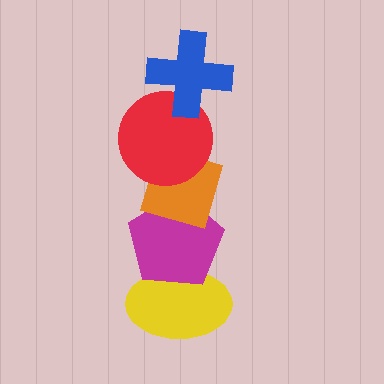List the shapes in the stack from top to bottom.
From top to bottom: the blue cross, the red circle, the orange diamond, the magenta pentagon, the yellow ellipse.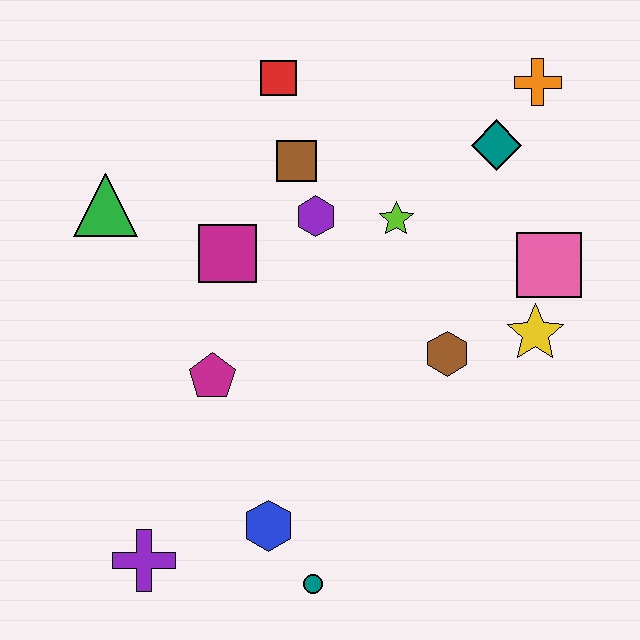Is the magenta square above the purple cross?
Yes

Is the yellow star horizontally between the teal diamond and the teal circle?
No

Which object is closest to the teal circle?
The blue hexagon is closest to the teal circle.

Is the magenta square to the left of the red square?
Yes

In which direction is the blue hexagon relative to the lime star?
The blue hexagon is below the lime star.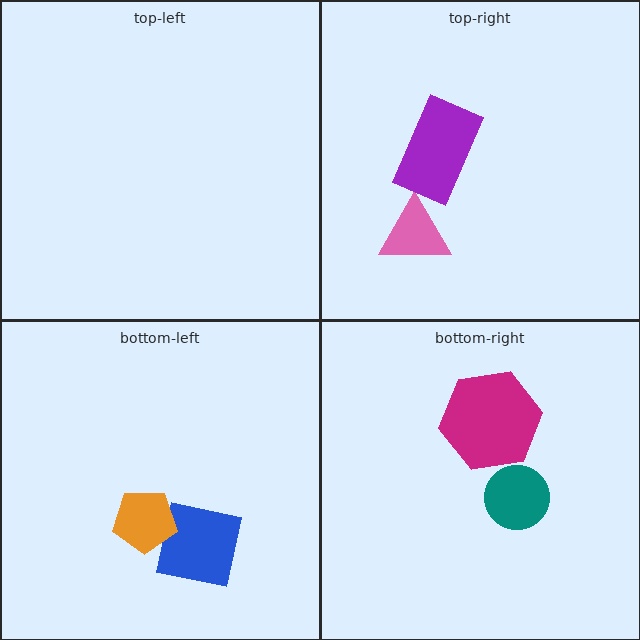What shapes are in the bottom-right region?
The teal circle, the magenta hexagon.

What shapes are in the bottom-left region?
The blue square, the orange pentagon.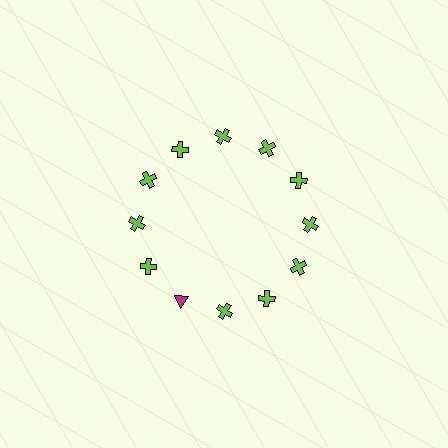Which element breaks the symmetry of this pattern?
The magenta triangle at roughly the 7 o'clock position breaks the symmetry. All other shapes are lime crosses.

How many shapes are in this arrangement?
There are 12 shapes arranged in a ring pattern.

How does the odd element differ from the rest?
It differs in both color (magenta instead of lime) and shape (triangle instead of cross).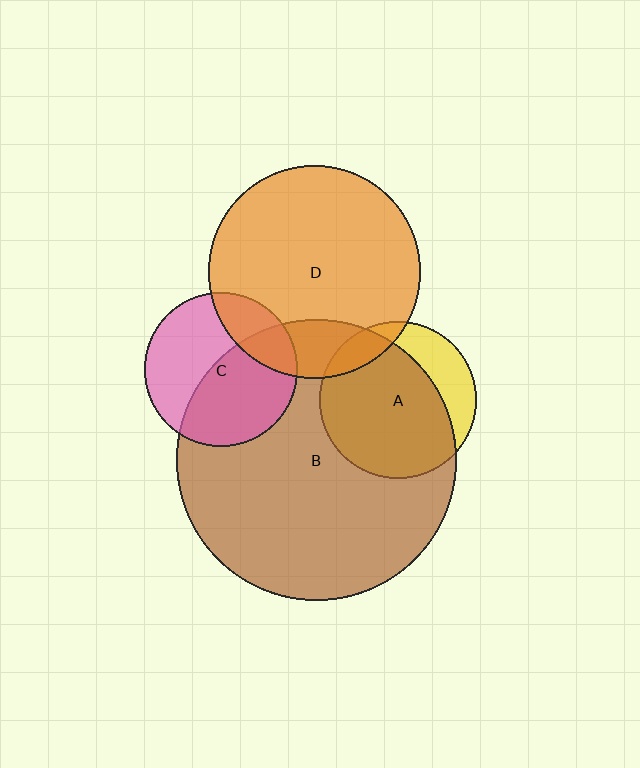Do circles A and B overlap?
Yes.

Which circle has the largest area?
Circle B (brown).